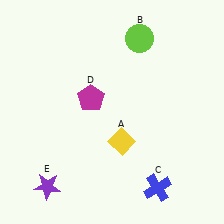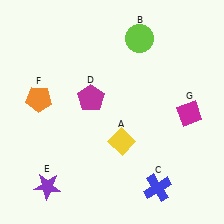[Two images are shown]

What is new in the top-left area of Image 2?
An orange pentagon (F) was added in the top-left area of Image 2.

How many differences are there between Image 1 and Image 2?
There are 2 differences between the two images.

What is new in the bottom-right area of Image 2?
A magenta diamond (G) was added in the bottom-right area of Image 2.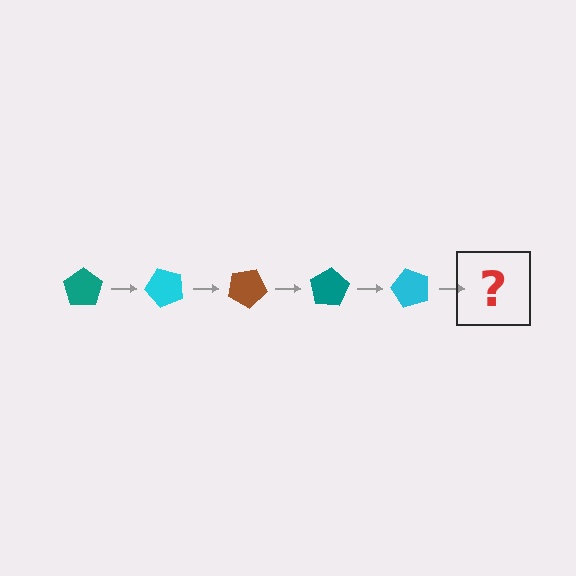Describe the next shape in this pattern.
It should be a brown pentagon, rotated 250 degrees from the start.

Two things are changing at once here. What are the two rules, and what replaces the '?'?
The two rules are that it rotates 50 degrees each step and the color cycles through teal, cyan, and brown. The '?' should be a brown pentagon, rotated 250 degrees from the start.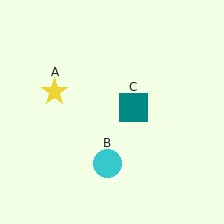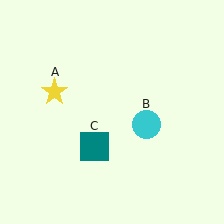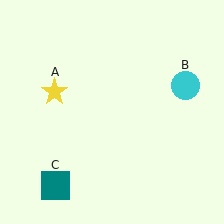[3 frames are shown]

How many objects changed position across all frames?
2 objects changed position: cyan circle (object B), teal square (object C).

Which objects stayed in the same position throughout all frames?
Yellow star (object A) remained stationary.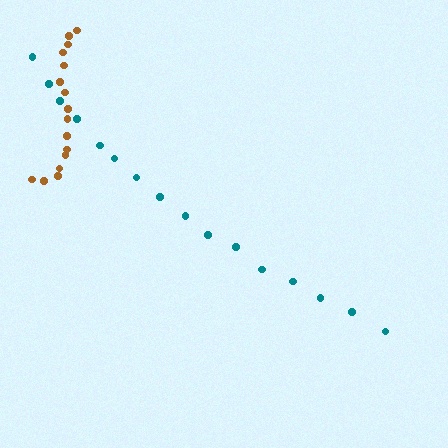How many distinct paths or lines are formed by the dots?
There are 2 distinct paths.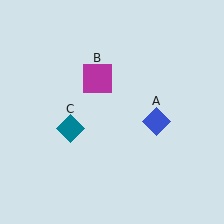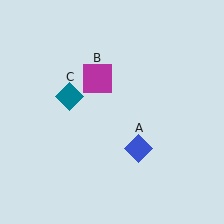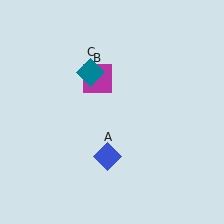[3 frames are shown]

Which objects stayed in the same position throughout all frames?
Magenta square (object B) remained stationary.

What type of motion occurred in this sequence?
The blue diamond (object A), teal diamond (object C) rotated clockwise around the center of the scene.